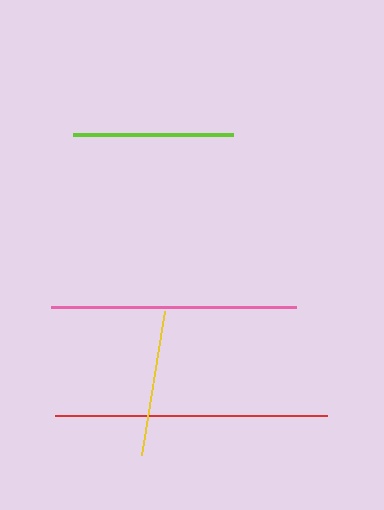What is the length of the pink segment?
The pink segment is approximately 245 pixels long.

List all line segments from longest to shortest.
From longest to shortest: red, pink, lime, yellow.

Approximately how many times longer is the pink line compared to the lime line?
The pink line is approximately 1.5 times the length of the lime line.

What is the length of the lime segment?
The lime segment is approximately 160 pixels long.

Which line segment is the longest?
The red line is the longest at approximately 273 pixels.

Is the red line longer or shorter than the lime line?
The red line is longer than the lime line.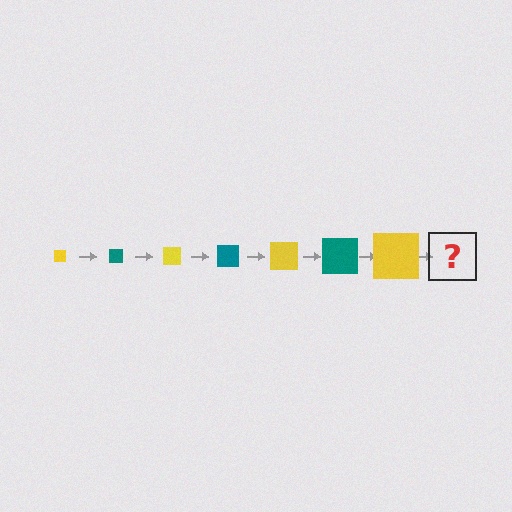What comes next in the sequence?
The next element should be a teal square, larger than the previous one.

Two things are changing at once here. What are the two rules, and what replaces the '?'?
The two rules are that the square grows larger each step and the color cycles through yellow and teal. The '?' should be a teal square, larger than the previous one.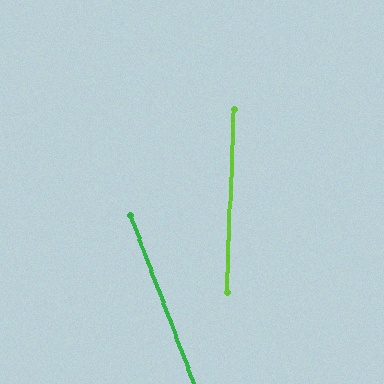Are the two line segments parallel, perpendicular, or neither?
Neither parallel nor perpendicular — they differ by about 23°.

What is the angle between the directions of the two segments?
Approximately 23 degrees.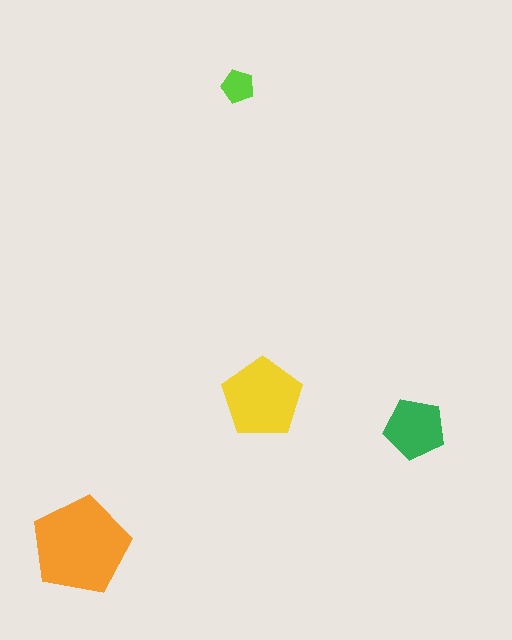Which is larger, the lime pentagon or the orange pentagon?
The orange one.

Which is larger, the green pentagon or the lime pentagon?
The green one.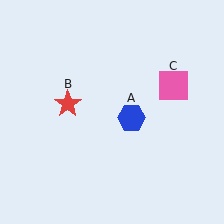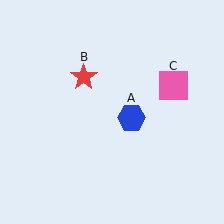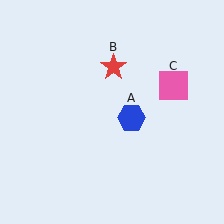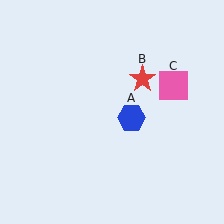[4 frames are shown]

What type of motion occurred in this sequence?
The red star (object B) rotated clockwise around the center of the scene.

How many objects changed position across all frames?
1 object changed position: red star (object B).